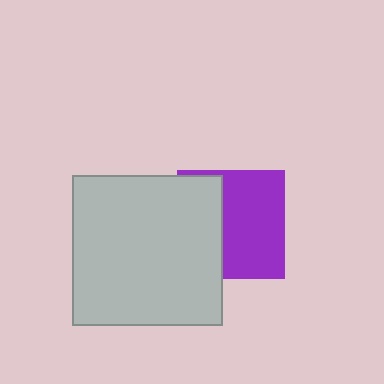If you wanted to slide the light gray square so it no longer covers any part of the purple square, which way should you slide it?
Slide it left — that is the most direct way to separate the two shapes.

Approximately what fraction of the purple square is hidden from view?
Roughly 40% of the purple square is hidden behind the light gray square.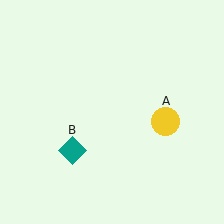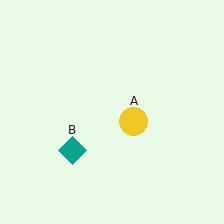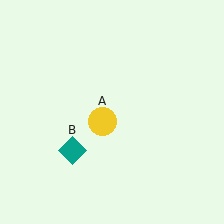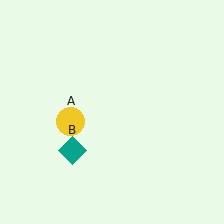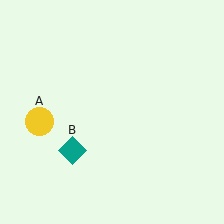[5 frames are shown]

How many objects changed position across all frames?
1 object changed position: yellow circle (object A).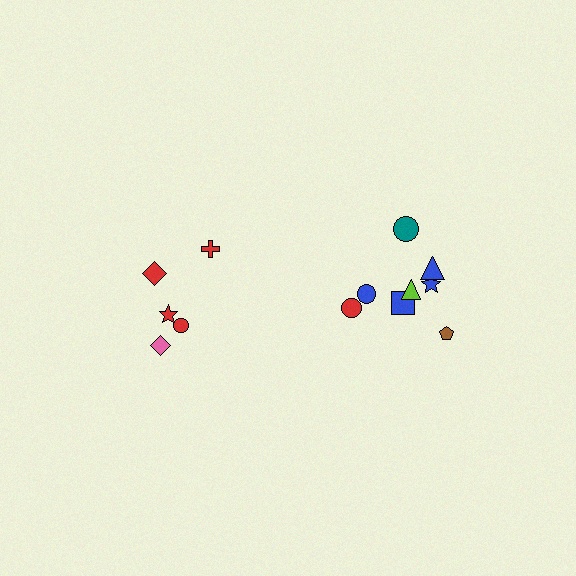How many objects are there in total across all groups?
There are 13 objects.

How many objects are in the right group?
There are 8 objects.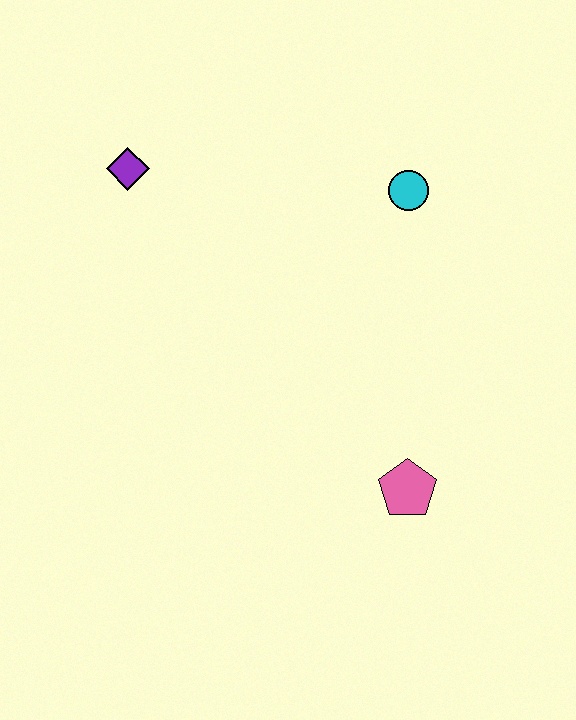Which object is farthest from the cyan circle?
The pink pentagon is farthest from the cyan circle.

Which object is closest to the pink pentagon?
The cyan circle is closest to the pink pentagon.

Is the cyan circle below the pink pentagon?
No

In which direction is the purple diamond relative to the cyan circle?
The purple diamond is to the left of the cyan circle.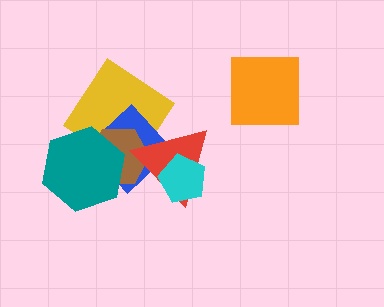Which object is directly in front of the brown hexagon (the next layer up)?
The red triangle is directly in front of the brown hexagon.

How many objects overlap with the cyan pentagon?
1 object overlaps with the cyan pentagon.